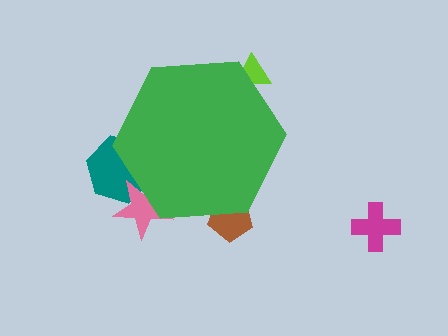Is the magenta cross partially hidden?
No, the magenta cross is fully visible.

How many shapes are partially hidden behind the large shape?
4 shapes are partially hidden.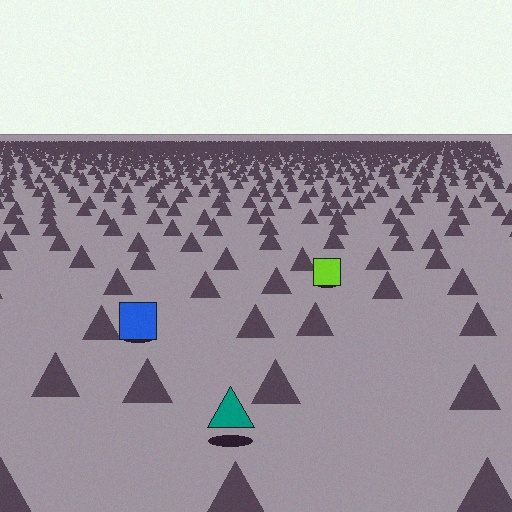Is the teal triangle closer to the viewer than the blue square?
Yes. The teal triangle is closer — you can tell from the texture gradient: the ground texture is coarser near it.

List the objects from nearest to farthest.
From nearest to farthest: the teal triangle, the blue square, the lime square.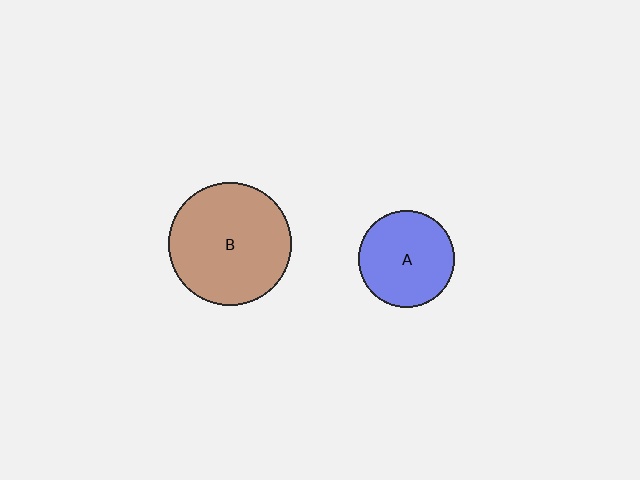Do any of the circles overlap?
No, none of the circles overlap.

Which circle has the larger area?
Circle B (brown).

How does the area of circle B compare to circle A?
Approximately 1.6 times.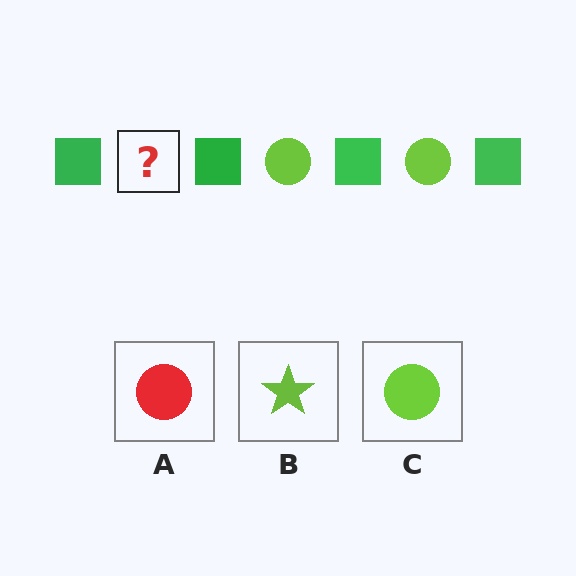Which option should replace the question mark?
Option C.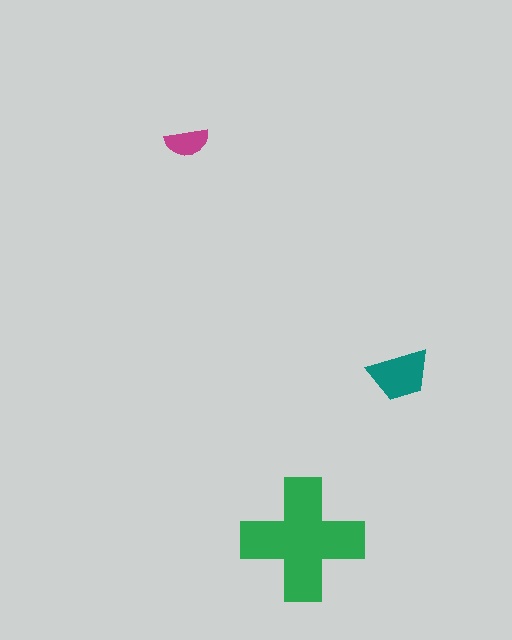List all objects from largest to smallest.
The green cross, the teal trapezoid, the magenta semicircle.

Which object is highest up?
The magenta semicircle is topmost.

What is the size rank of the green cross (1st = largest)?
1st.